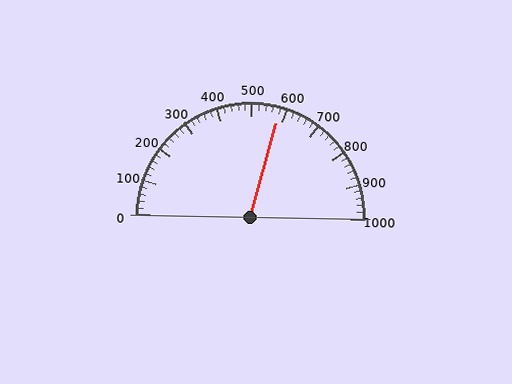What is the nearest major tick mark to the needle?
The nearest major tick mark is 600.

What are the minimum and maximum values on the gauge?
The gauge ranges from 0 to 1000.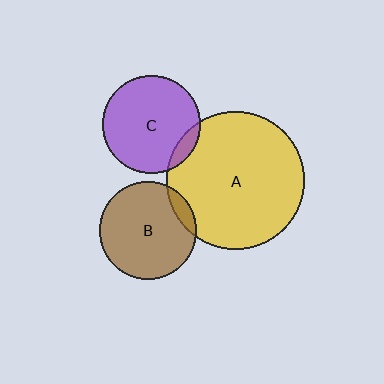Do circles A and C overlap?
Yes.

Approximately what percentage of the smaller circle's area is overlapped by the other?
Approximately 10%.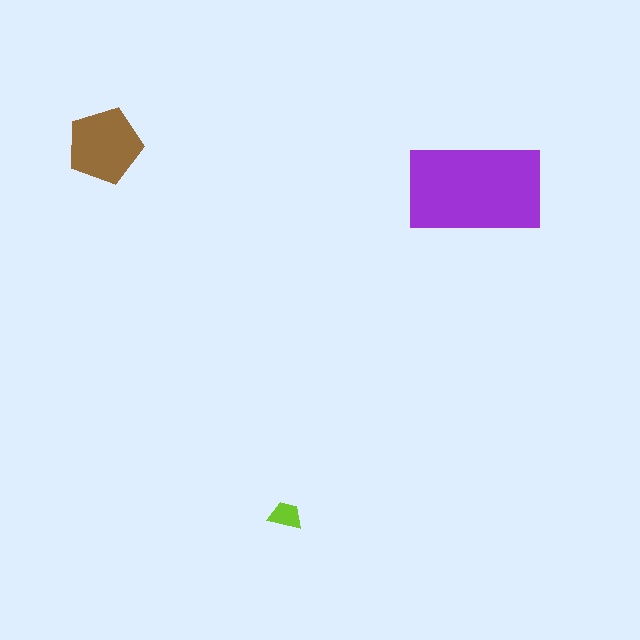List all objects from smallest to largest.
The lime trapezoid, the brown pentagon, the purple rectangle.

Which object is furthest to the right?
The purple rectangle is rightmost.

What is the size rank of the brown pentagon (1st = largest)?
2nd.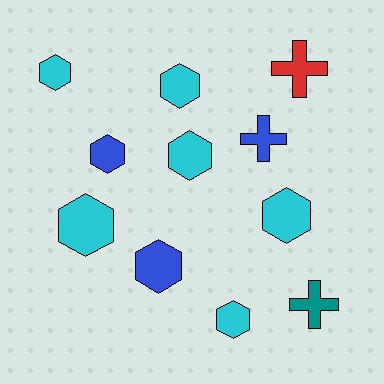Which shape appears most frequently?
Hexagon, with 8 objects.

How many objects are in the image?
There are 11 objects.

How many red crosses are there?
There is 1 red cross.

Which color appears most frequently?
Cyan, with 6 objects.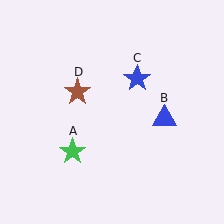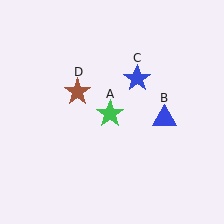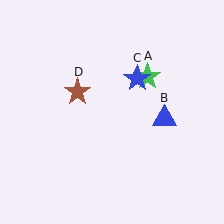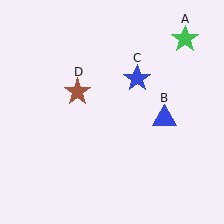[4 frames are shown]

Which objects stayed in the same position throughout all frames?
Blue triangle (object B) and blue star (object C) and brown star (object D) remained stationary.